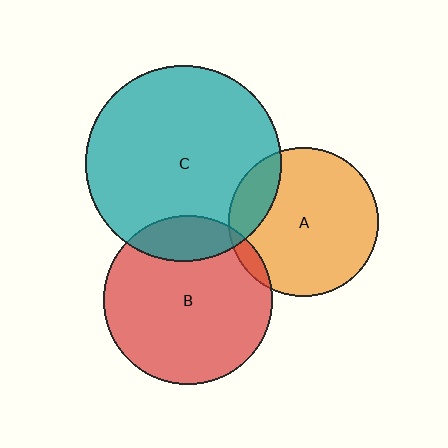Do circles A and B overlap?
Yes.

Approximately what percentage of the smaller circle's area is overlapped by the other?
Approximately 5%.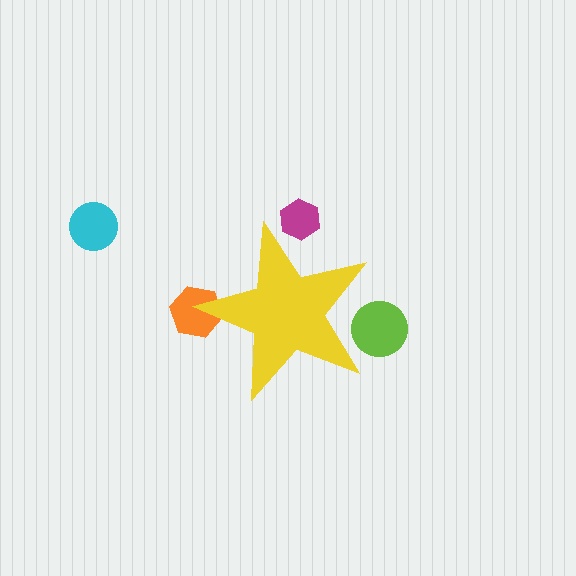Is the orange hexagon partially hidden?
Yes, the orange hexagon is partially hidden behind the yellow star.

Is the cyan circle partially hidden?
No, the cyan circle is fully visible.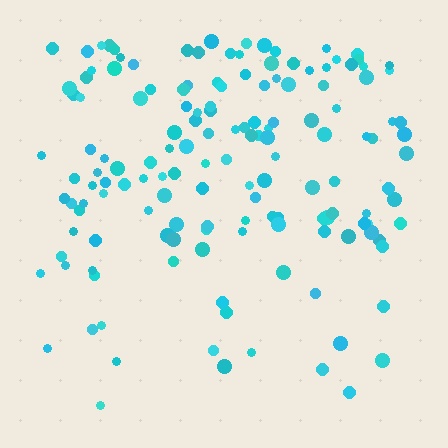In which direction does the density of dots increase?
From bottom to top, with the top side densest.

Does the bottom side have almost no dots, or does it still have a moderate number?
Still a moderate number, just noticeably fewer than the top.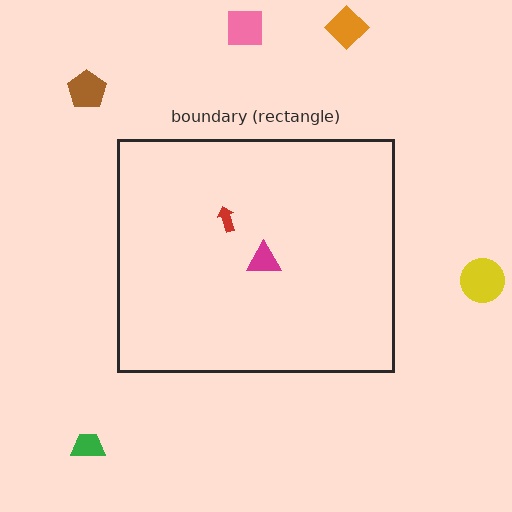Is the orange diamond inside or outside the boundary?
Outside.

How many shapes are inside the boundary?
2 inside, 5 outside.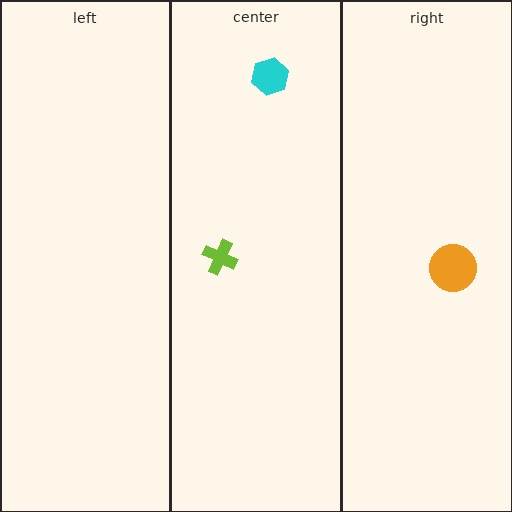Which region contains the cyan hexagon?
The center region.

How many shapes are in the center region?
2.